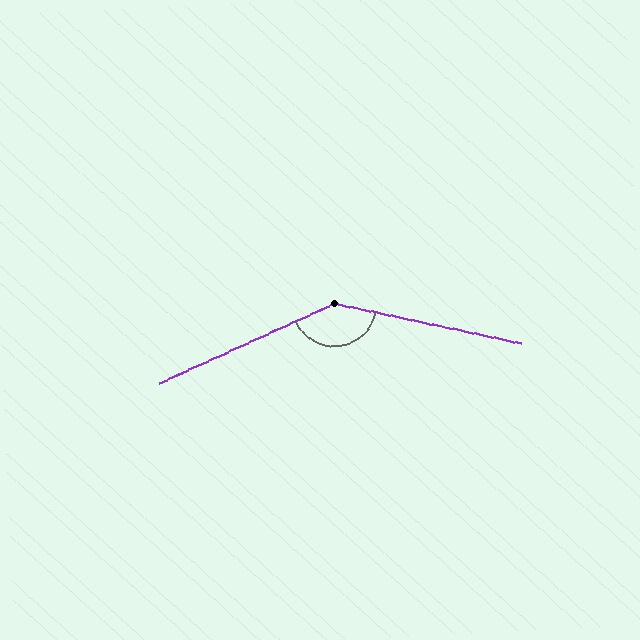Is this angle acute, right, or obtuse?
It is obtuse.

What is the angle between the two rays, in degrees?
Approximately 144 degrees.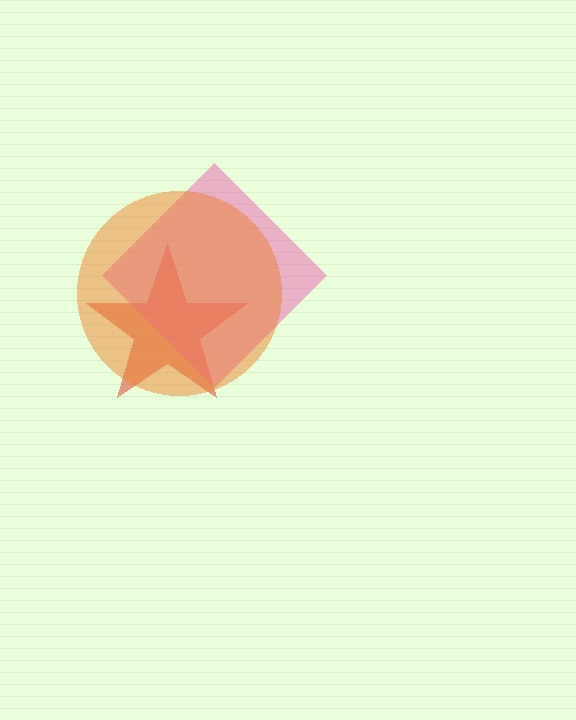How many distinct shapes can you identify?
There are 3 distinct shapes: a red star, a pink diamond, an orange circle.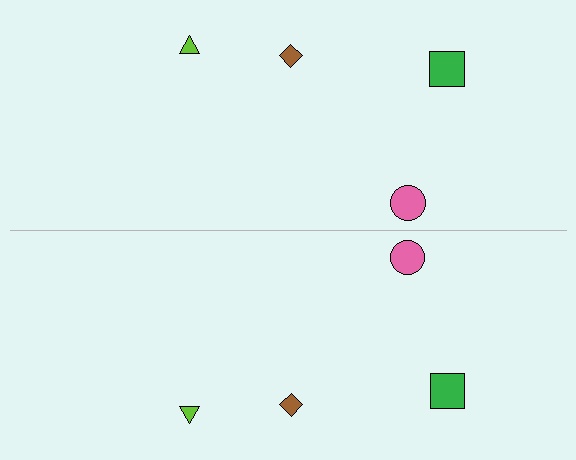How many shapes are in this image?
There are 8 shapes in this image.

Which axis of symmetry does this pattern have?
The pattern has a horizontal axis of symmetry running through the center of the image.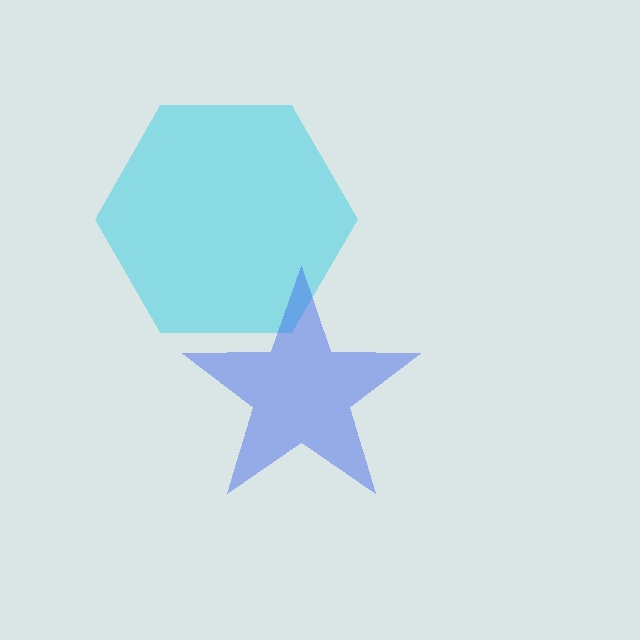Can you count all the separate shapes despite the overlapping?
Yes, there are 2 separate shapes.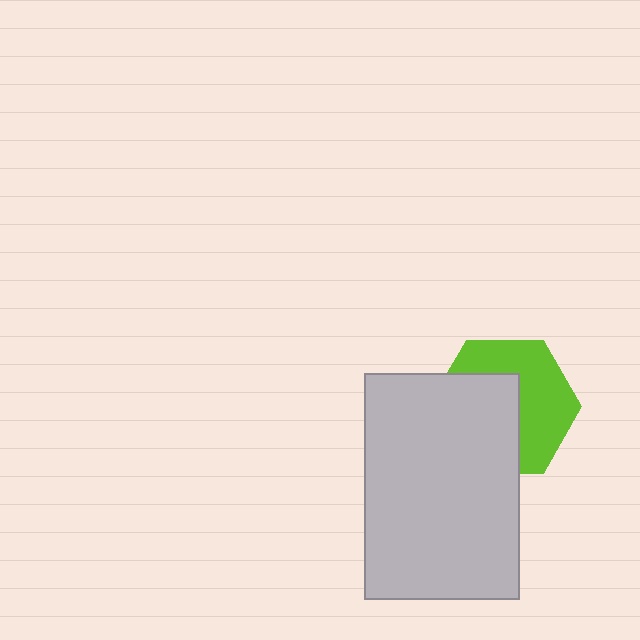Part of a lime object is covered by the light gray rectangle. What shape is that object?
It is a hexagon.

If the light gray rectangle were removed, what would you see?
You would see the complete lime hexagon.